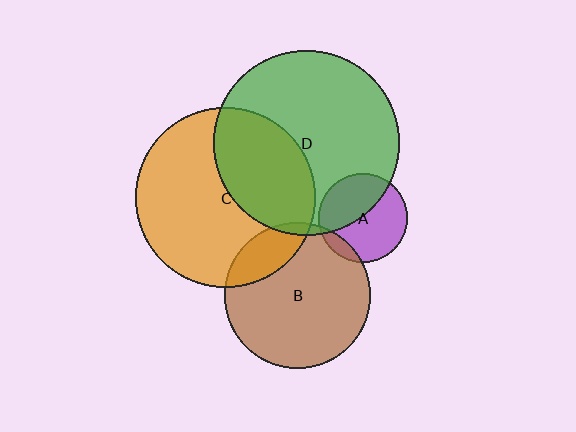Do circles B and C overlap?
Yes.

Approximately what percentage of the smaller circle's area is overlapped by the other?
Approximately 20%.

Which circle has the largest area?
Circle D (green).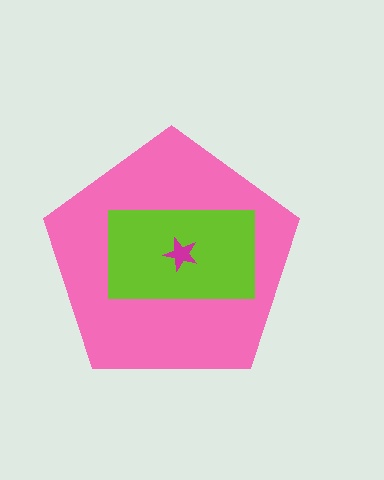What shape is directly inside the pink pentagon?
The lime rectangle.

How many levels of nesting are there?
3.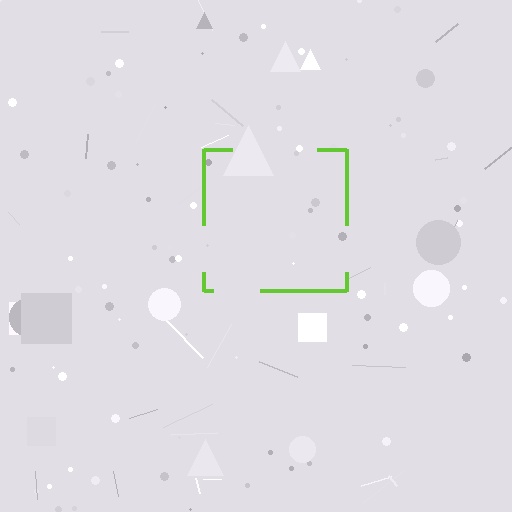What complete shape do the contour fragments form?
The contour fragments form a square.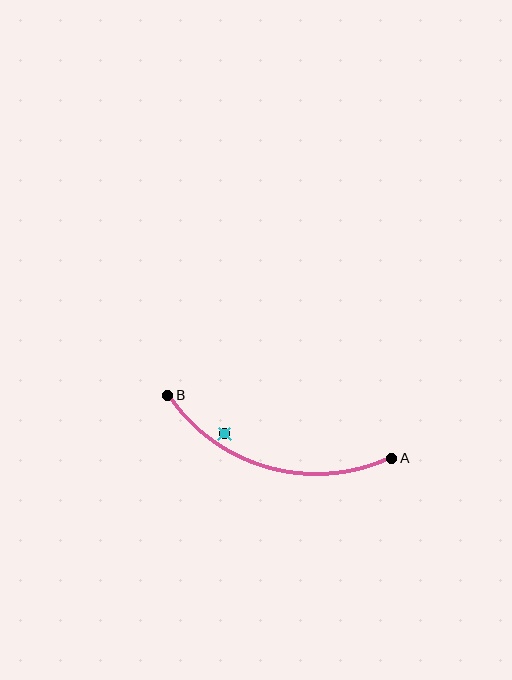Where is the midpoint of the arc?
The arc midpoint is the point on the curve farthest from the straight line joining A and B. It sits below that line.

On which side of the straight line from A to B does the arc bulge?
The arc bulges below the straight line connecting A and B.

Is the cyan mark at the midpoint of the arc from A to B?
No — the cyan mark does not lie on the arc at all. It sits slightly inside the curve.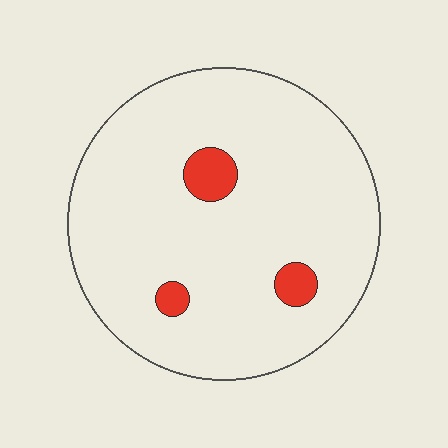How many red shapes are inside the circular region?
3.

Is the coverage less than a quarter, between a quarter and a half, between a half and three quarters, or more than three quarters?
Less than a quarter.